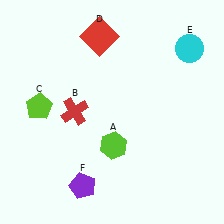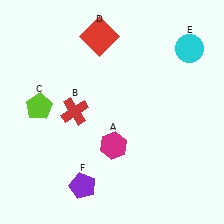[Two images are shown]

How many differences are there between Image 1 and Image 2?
There is 1 difference between the two images.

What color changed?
The hexagon (A) changed from lime in Image 1 to magenta in Image 2.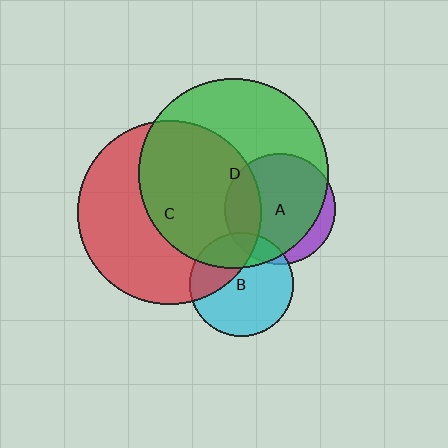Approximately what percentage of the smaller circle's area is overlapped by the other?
Approximately 25%.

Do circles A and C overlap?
Yes.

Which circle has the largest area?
Circle D (green).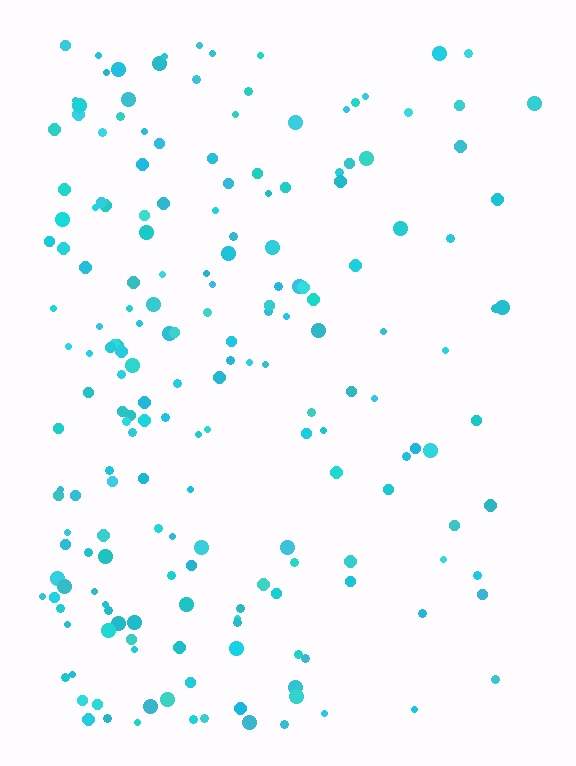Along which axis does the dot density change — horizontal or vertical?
Horizontal.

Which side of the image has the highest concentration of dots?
The left.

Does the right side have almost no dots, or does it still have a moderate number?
Still a moderate number, just noticeably fewer than the left.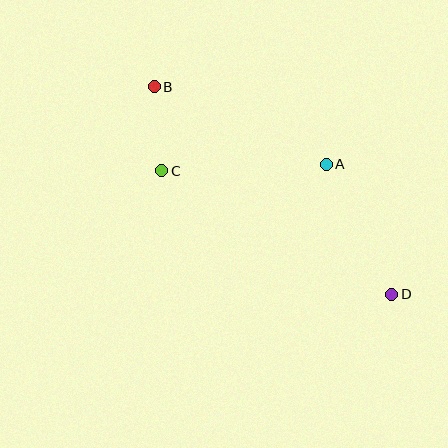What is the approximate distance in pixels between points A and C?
The distance between A and C is approximately 164 pixels.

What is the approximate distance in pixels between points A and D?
The distance between A and D is approximately 146 pixels.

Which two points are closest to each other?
Points B and C are closest to each other.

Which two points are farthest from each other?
Points B and D are farthest from each other.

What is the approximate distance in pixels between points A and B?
The distance between A and B is approximately 189 pixels.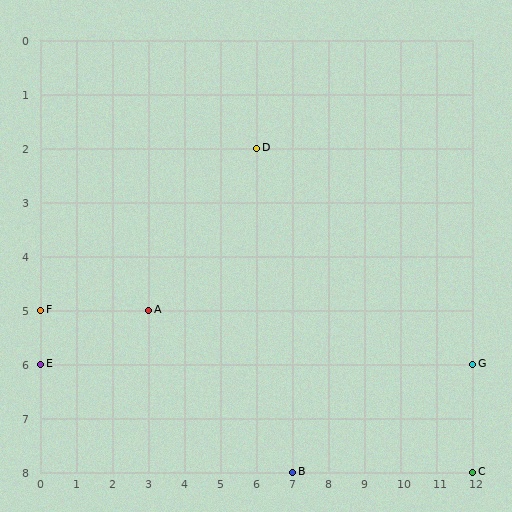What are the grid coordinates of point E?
Point E is at grid coordinates (0, 6).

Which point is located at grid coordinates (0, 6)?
Point E is at (0, 6).